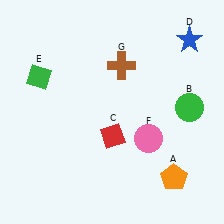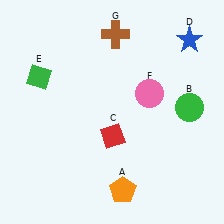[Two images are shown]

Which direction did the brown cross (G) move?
The brown cross (G) moved up.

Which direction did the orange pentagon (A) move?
The orange pentagon (A) moved left.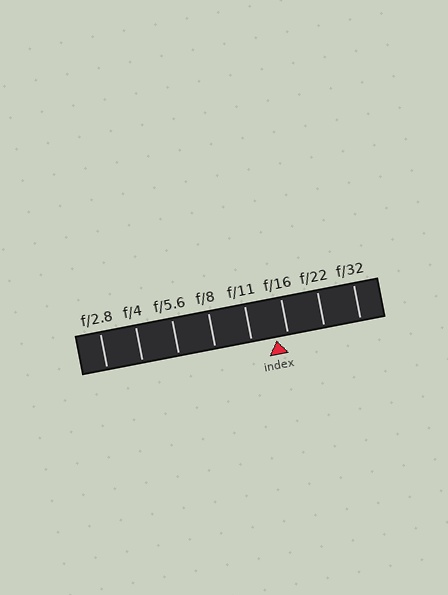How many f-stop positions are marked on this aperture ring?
There are 8 f-stop positions marked.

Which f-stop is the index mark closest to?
The index mark is closest to f/16.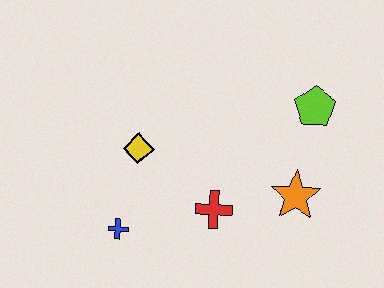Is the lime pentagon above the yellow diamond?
Yes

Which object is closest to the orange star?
The red cross is closest to the orange star.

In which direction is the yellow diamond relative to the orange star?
The yellow diamond is to the left of the orange star.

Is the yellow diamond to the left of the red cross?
Yes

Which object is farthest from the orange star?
The blue cross is farthest from the orange star.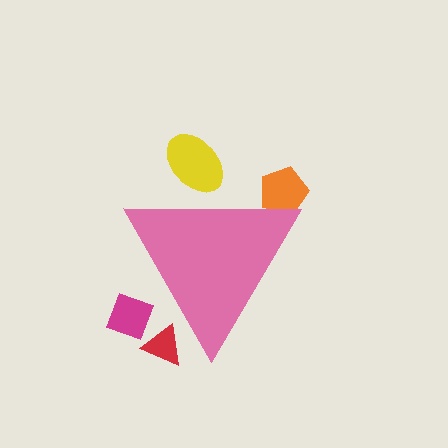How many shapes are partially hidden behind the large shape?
4 shapes are partially hidden.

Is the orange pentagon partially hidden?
Yes, the orange pentagon is partially hidden behind the pink triangle.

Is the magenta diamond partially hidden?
Yes, the magenta diamond is partially hidden behind the pink triangle.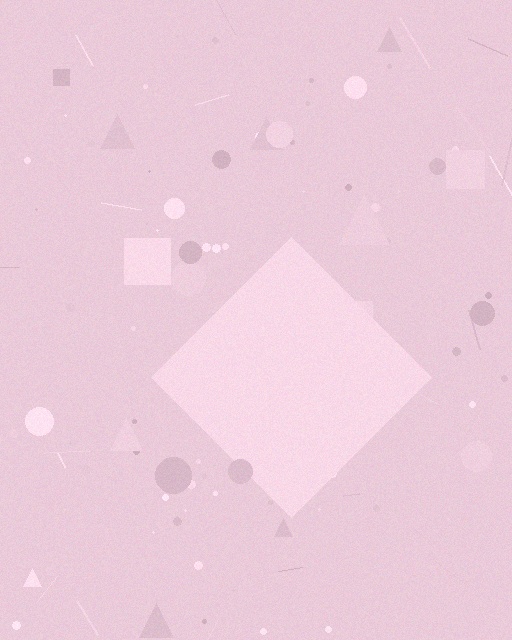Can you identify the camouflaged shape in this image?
The camouflaged shape is a diamond.